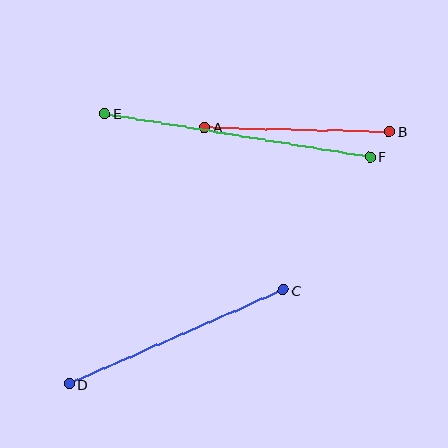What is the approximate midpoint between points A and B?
The midpoint is at approximately (297, 129) pixels.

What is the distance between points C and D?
The distance is approximately 234 pixels.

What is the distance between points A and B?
The distance is approximately 185 pixels.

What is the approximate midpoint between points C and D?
The midpoint is at approximately (176, 337) pixels.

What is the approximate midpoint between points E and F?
The midpoint is at approximately (237, 135) pixels.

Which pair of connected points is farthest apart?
Points E and F are farthest apart.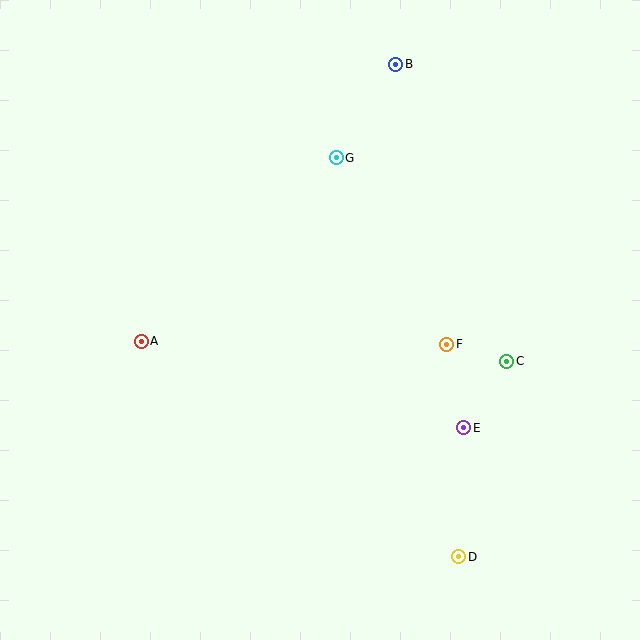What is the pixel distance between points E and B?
The distance between E and B is 370 pixels.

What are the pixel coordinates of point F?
Point F is at (447, 344).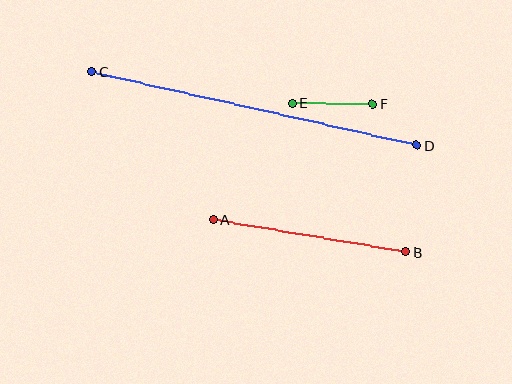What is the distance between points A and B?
The distance is approximately 194 pixels.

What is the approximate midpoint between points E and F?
The midpoint is at approximately (332, 103) pixels.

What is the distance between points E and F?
The distance is approximately 81 pixels.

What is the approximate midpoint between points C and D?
The midpoint is at approximately (254, 109) pixels.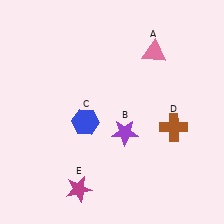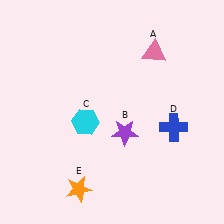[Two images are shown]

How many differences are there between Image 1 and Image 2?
There are 3 differences between the two images.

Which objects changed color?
C changed from blue to cyan. D changed from brown to blue. E changed from magenta to orange.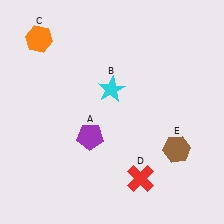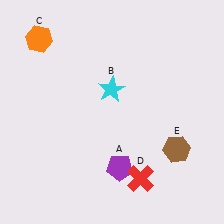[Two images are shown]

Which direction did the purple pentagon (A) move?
The purple pentagon (A) moved down.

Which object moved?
The purple pentagon (A) moved down.